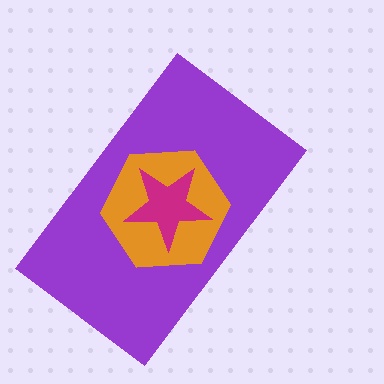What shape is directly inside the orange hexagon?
The magenta star.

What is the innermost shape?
The magenta star.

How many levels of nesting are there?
3.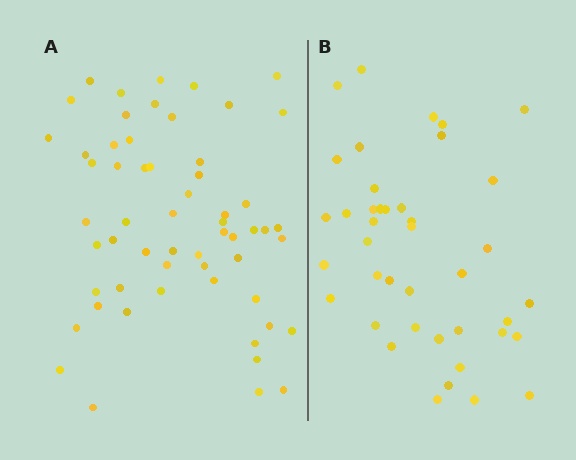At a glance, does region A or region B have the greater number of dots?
Region A (the left region) has more dots.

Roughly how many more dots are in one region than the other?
Region A has approximately 15 more dots than region B.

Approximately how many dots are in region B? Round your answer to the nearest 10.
About 40 dots. (The exact count is 41, which rounds to 40.)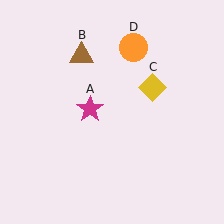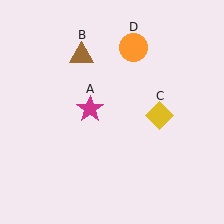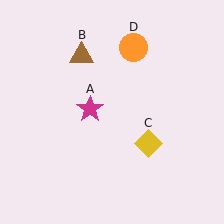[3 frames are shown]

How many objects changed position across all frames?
1 object changed position: yellow diamond (object C).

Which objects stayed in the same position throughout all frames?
Magenta star (object A) and brown triangle (object B) and orange circle (object D) remained stationary.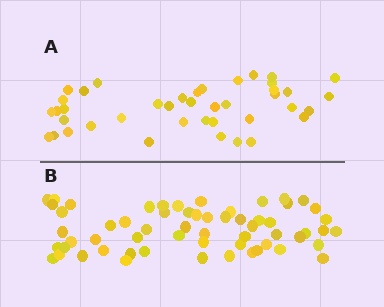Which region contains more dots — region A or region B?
Region B (the bottom region) has more dots.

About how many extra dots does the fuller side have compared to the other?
Region B has approximately 20 more dots than region A.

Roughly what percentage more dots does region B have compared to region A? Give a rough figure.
About 45% more.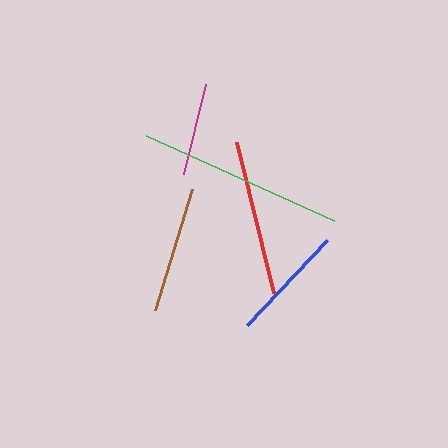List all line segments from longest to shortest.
From longest to shortest: green, red, brown, blue, magenta.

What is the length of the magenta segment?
The magenta segment is approximately 93 pixels long.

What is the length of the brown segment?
The brown segment is approximately 126 pixels long.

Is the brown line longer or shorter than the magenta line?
The brown line is longer than the magenta line.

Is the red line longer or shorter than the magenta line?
The red line is longer than the magenta line.